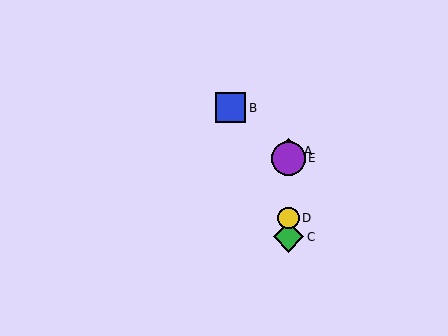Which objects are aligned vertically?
Objects A, C, D, E are aligned vertically.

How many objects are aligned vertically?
4 objects (A, C, D, E) are aligned vertically.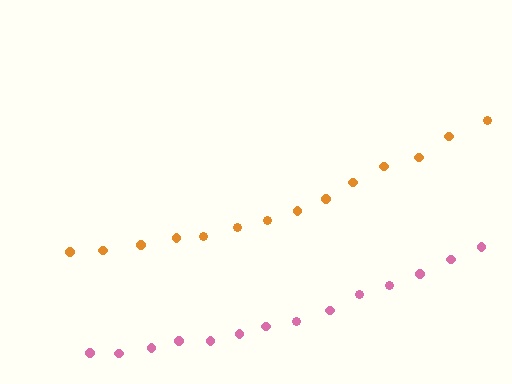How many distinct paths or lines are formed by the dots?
There are 2 distinct paths.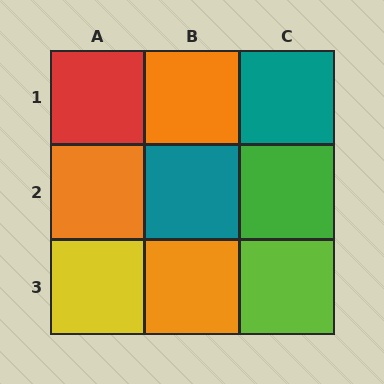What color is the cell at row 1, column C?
Teal.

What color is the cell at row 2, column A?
Orange.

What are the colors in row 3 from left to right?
Yellow, orange, lime.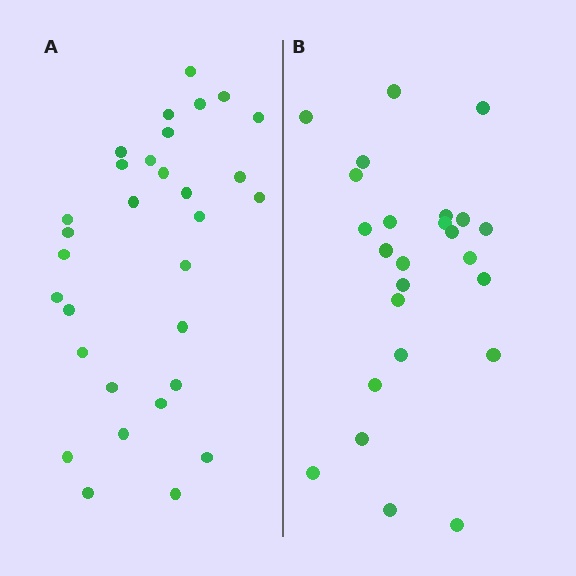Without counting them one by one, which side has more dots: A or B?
Region A (the left region) has more dots.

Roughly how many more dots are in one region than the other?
Region A has about 6 more dots than region B.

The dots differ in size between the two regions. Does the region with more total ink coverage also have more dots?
No. Region B has more total ink coverage because its dots are larger, but region A actually contains more individual dots. Total area can be misleading — the number of items is what matters here.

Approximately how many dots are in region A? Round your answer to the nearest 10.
About 30 dots. (The exact count is 31, which rounds to 30.)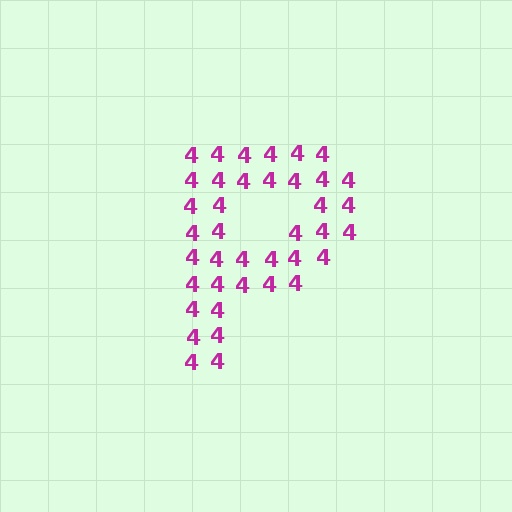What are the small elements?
The small elements are digit 4's.